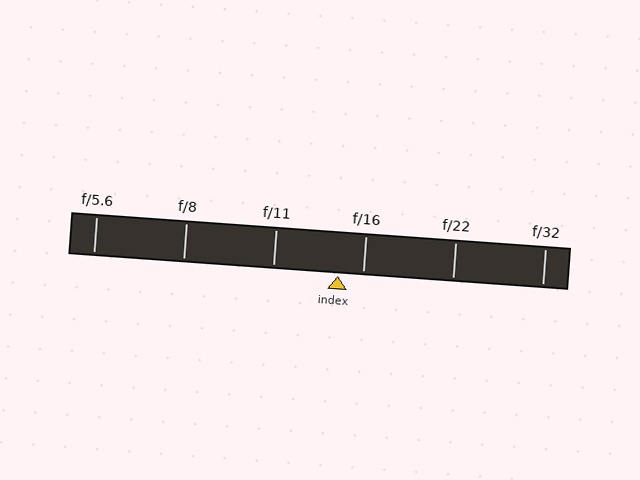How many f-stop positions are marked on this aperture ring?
There are 6 f-stop positions marked.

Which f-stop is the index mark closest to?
The index mark is closest to f/16.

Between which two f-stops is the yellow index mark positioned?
The index mark is between f/11 and f/16.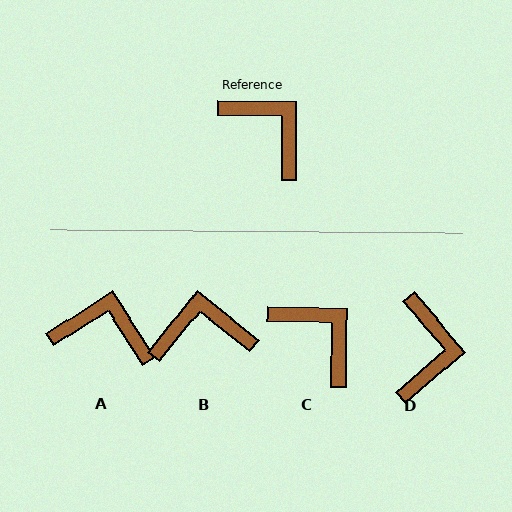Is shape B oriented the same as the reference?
No, it is off by about 52 degrees.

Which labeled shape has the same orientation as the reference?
C.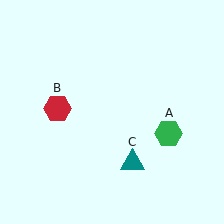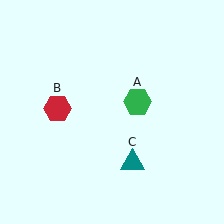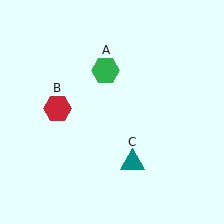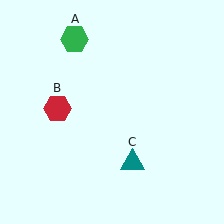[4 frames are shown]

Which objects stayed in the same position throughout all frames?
Red hexagon (object B) and teal triangle (object C) remained stationary.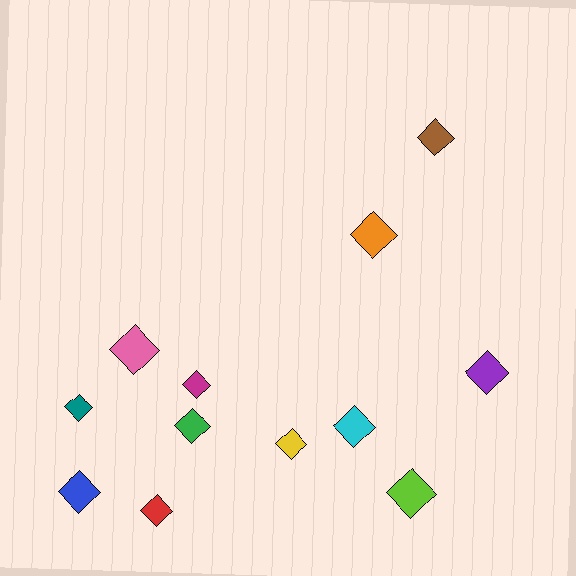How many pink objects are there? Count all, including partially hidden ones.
There is 1 pink object.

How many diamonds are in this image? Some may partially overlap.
There are 12 diamonds.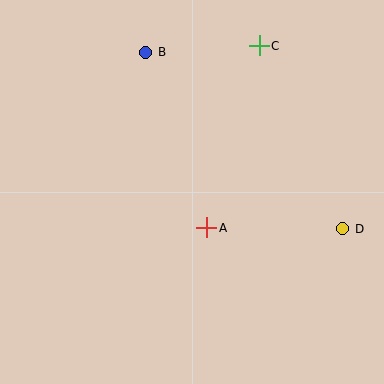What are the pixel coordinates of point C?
Point C is at (259, 46).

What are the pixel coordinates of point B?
Point B is at (146, 52).